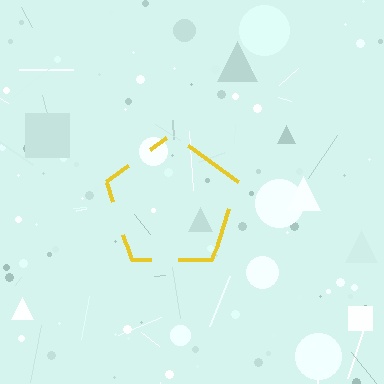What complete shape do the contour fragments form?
The contour fragments form a pentagon.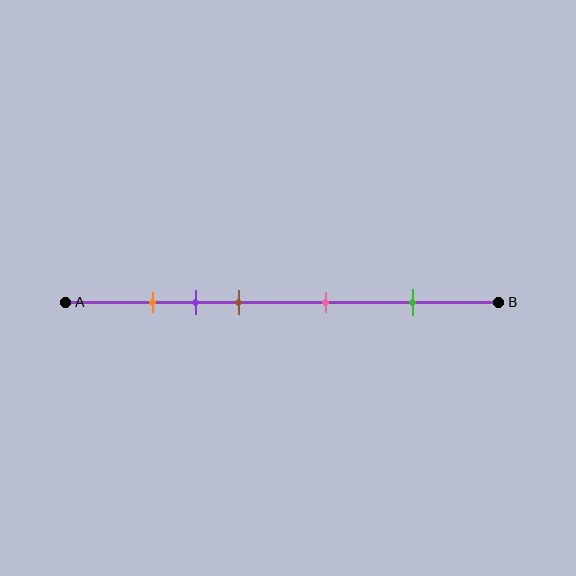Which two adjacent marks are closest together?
The orange and purple marks are the closest adjacent pair.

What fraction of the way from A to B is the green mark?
The green mark is approximately 80% (0.8) of the way from A to B.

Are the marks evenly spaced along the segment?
No, the marks are not evenly spaced.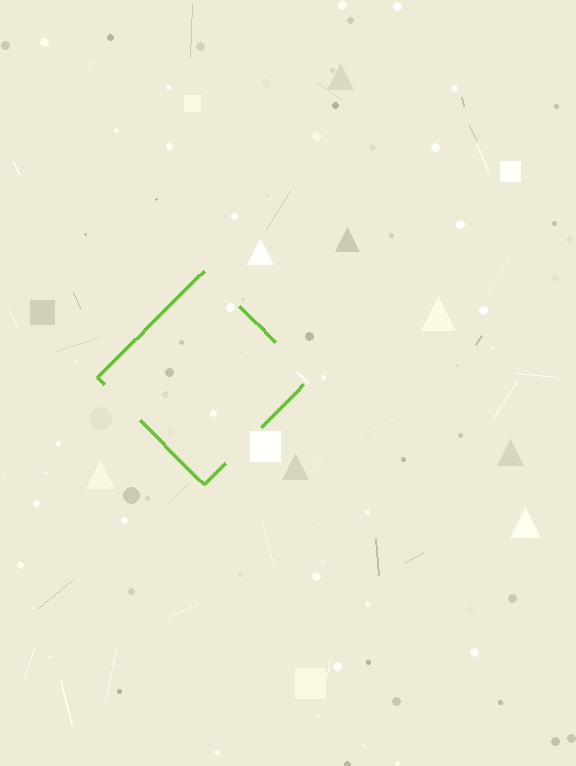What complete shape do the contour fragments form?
The contour fragments form a diamond.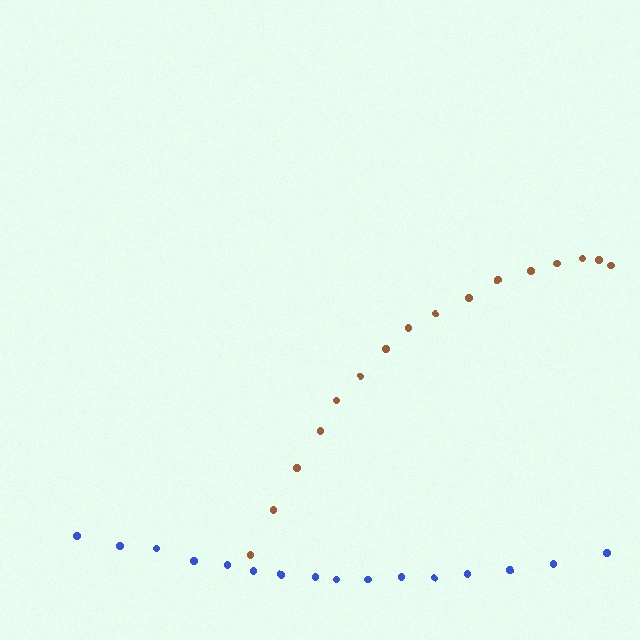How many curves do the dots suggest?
There are 2 distinct paths.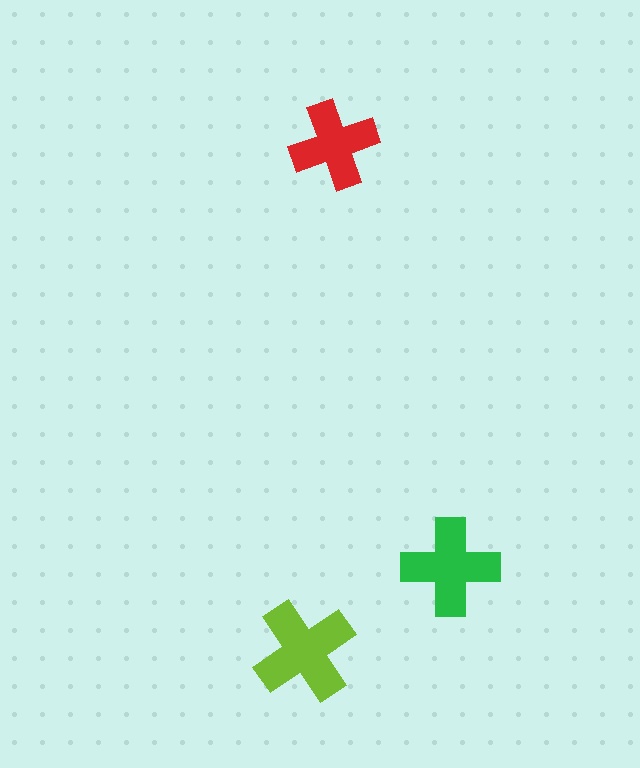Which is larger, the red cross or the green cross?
The green one.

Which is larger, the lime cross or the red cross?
The lime one.